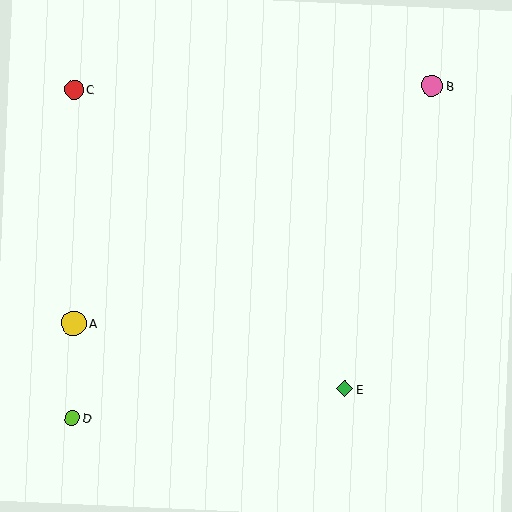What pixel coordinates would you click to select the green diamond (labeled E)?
Click at (345, 389) to select the green diamond E.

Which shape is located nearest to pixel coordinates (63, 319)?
The yellow circle (labeled A) at (74, 323) is nearest to that location.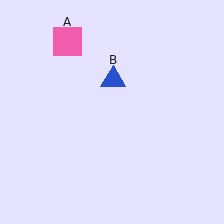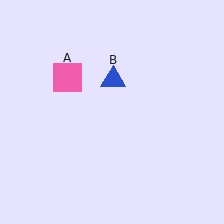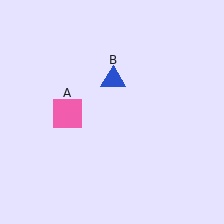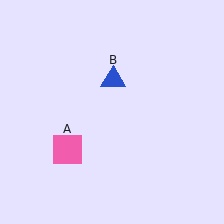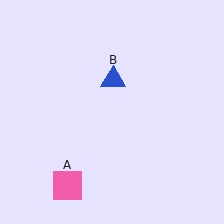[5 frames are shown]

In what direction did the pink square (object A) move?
The pink square (object A) moved down.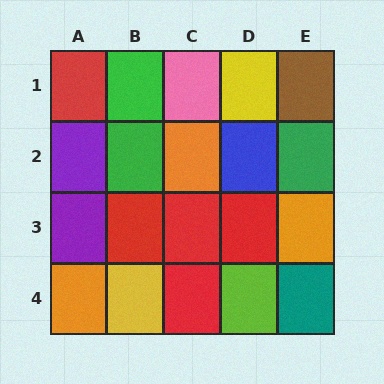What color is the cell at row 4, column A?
Orange.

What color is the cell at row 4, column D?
Lime.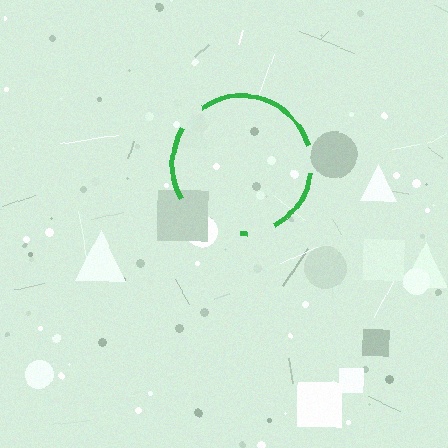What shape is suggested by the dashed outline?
The dashed outline suggests a circle.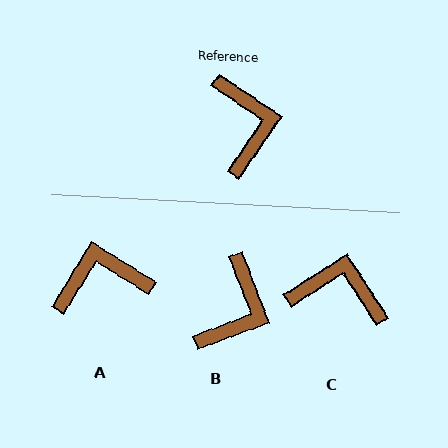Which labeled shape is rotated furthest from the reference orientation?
A, about 93 degrees away.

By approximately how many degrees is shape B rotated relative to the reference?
Approximately 35 degrees clockwise.